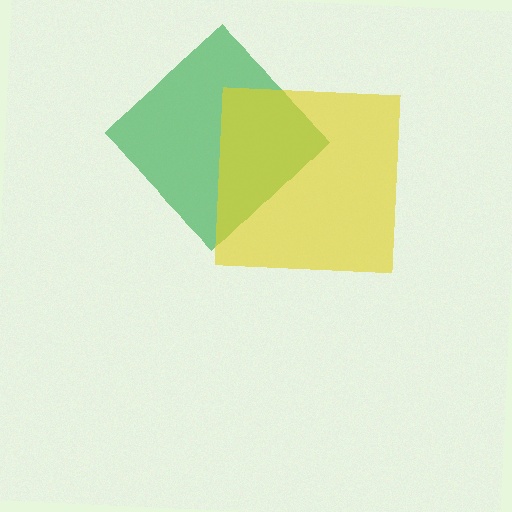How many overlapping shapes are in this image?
There are 2 overlapping shapes in the image.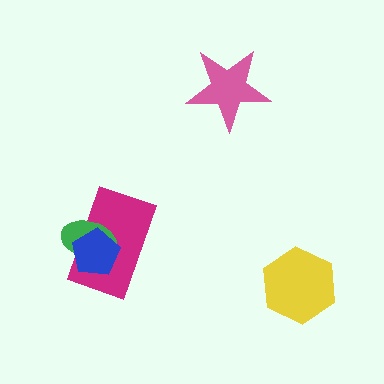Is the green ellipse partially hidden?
Yes, it is partially covered by another shape.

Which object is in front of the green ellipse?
The blue pentagon is in front of the green ellipse.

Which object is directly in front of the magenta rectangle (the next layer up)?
The green ellipse is directly in front of the magenta rectangle.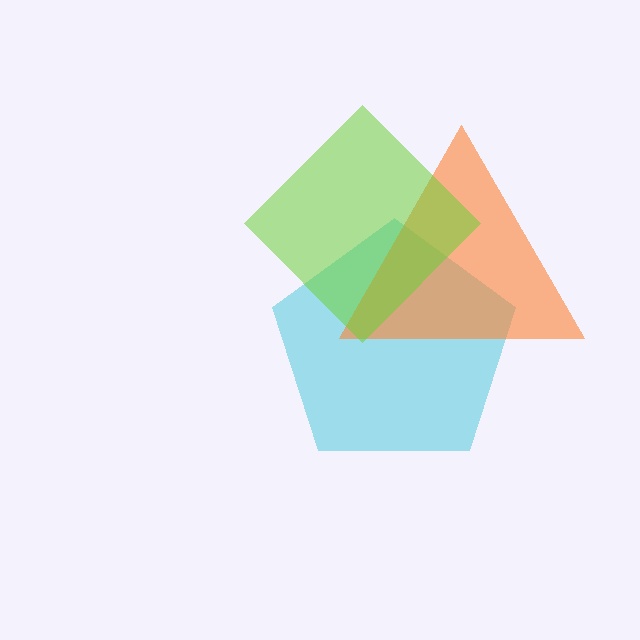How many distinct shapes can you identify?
There are 3 distinct shapes: a cyan pentagon, an orange triangle, a lime diamond.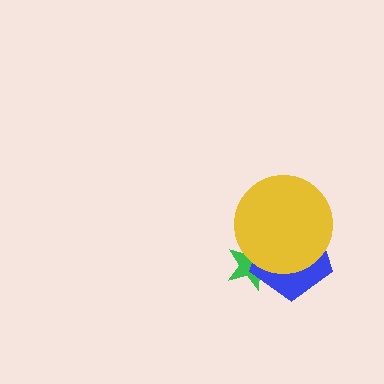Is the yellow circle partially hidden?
No, no other shape covers it.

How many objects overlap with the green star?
2 objects overlap with the green star.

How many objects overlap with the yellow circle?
2 objects overlap with the yellow circle.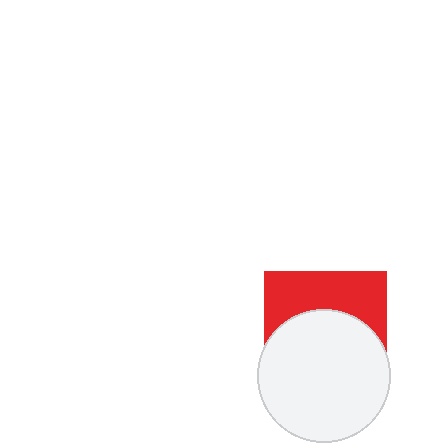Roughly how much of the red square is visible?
A small part of it is visible (roughly 40%).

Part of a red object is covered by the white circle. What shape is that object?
It is a square.